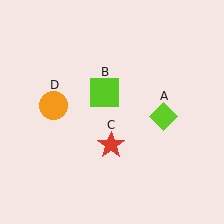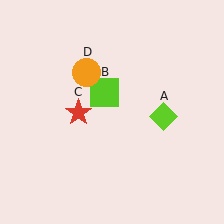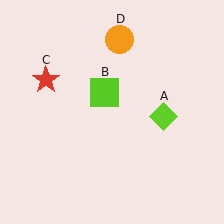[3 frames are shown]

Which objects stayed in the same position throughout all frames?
Lime diamond (object A) and lime square (object B) remained stationary.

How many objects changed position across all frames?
2 objects changed position: red star (object C), orange circle (object D).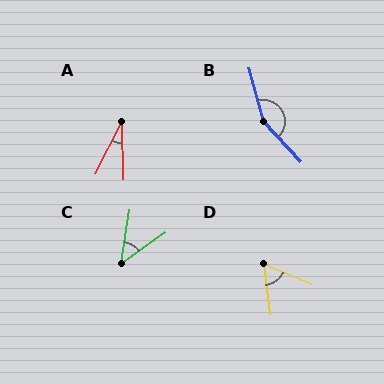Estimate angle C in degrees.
Approximately 46 degrees.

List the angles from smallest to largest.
A (28°), C (46°), D (59°), B (152°).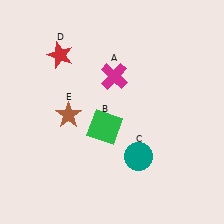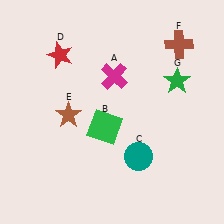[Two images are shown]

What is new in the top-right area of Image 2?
A brown cross (F) was added in the top-right area of Image 2.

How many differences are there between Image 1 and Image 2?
There are 2 differences between the two images.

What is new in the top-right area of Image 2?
A green star (G) was added in the top-right area of Image 2.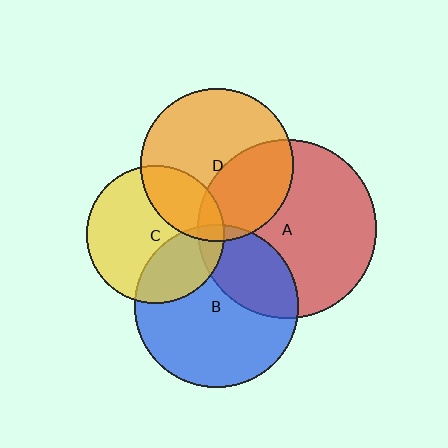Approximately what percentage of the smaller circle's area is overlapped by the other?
Approximately 35%.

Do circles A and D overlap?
Yes.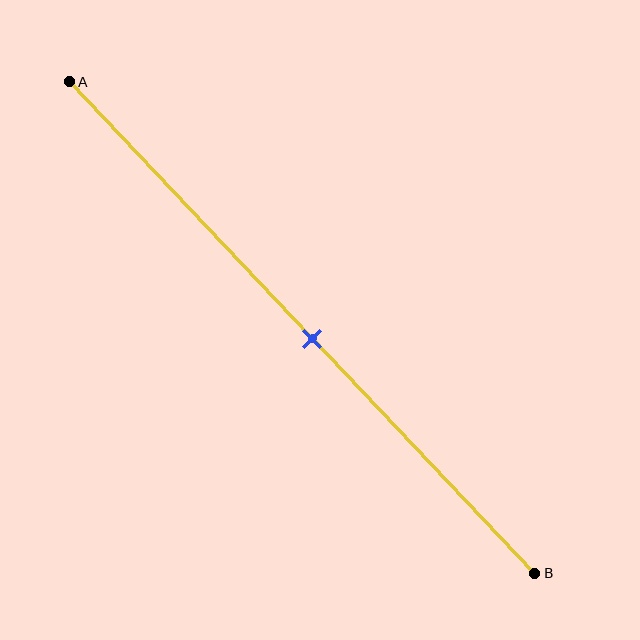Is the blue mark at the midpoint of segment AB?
Yes, the mark is approximately at the midpoint.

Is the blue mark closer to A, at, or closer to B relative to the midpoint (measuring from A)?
The blue mark is approximately at the midpoint of segment AB.